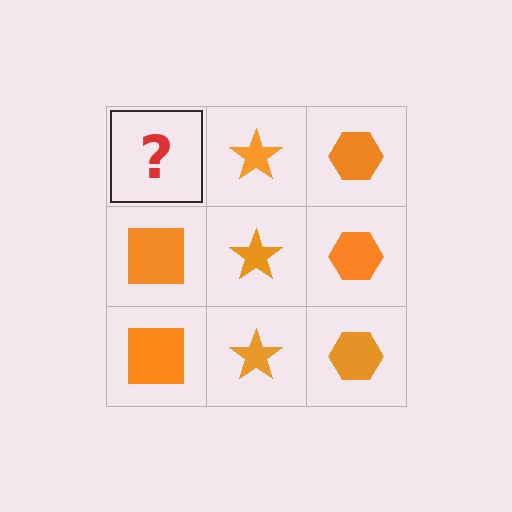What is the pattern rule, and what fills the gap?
The rule is that each column has a consistent shape. The gap should be filled with an orange square.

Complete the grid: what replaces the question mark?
The question mark should be replaced with an orange square.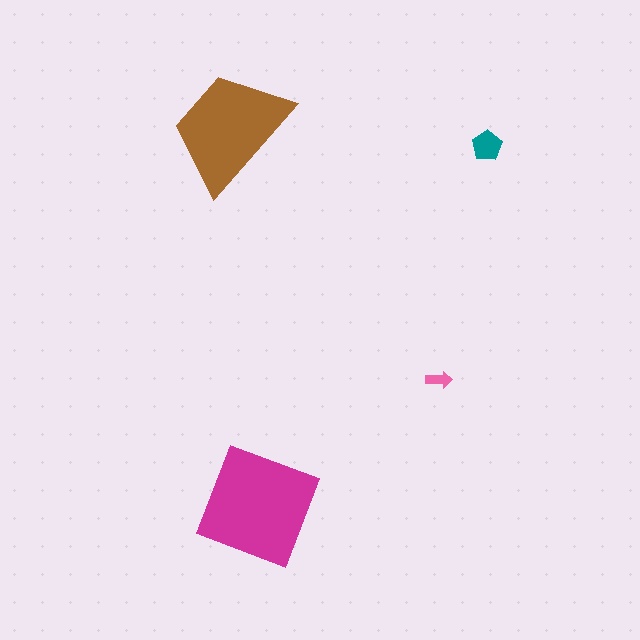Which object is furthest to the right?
The teal pentagon is rightmost.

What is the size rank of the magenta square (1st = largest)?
1st.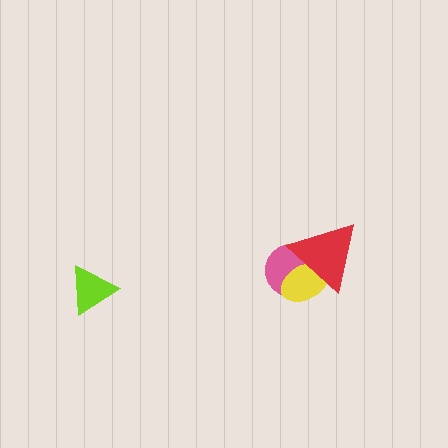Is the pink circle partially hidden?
Yes, it is partially covered by another shape.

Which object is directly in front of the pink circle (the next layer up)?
The yellow ellipse is directly in front of the pink circle.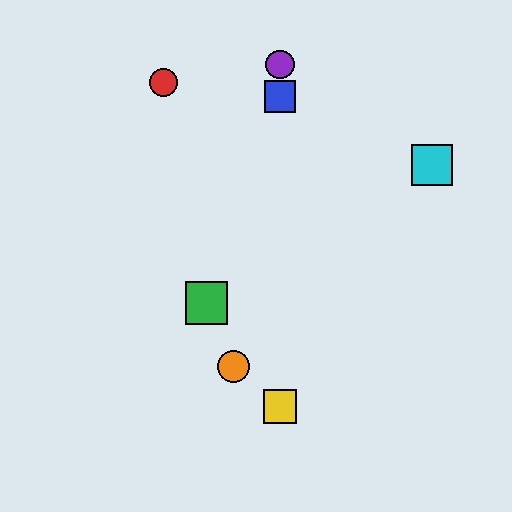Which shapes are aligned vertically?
The blue square, the yellow square, the purple circle are aligned vertically.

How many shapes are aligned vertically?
3 shapes (the blue square, the yellow square, the purple circle) are aligned vertically.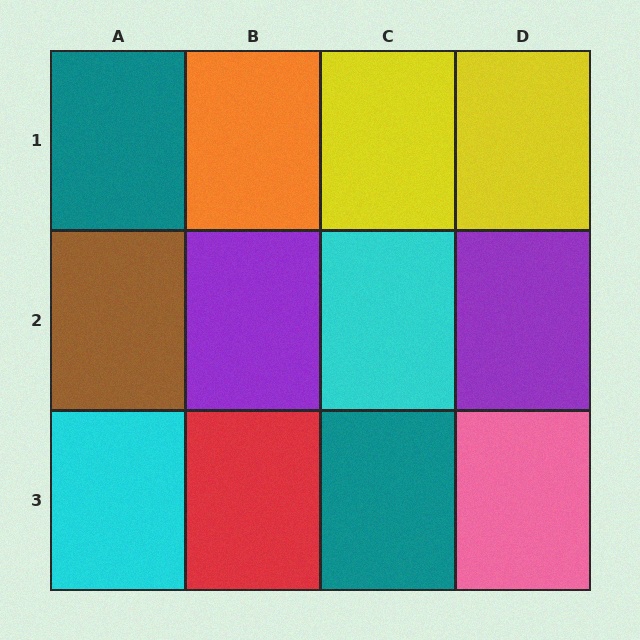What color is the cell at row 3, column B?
Red.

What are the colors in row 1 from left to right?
Teal, orange, yellow, yellow.